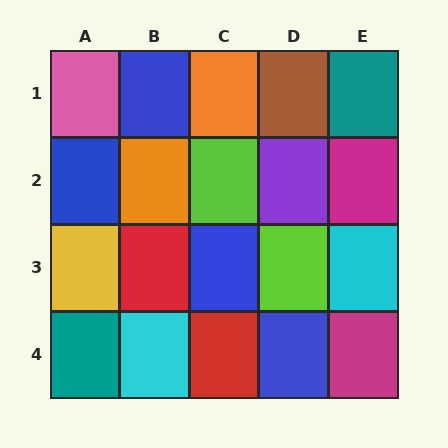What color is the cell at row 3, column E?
Cyan.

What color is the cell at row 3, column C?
Blue.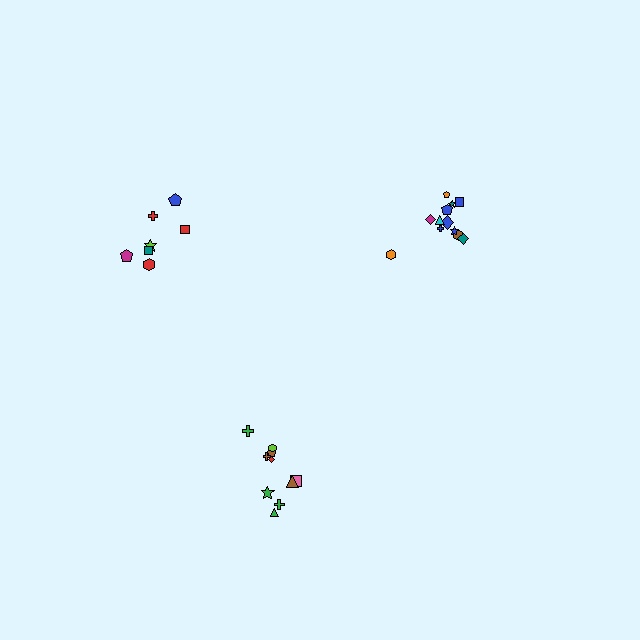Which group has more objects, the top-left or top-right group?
The top-right group.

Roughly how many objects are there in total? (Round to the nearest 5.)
Roughly 30 objects in total.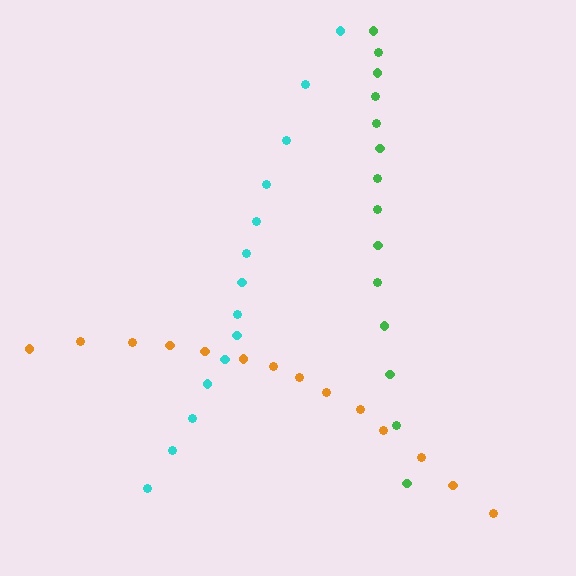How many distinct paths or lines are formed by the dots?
There are 3 distinct paths.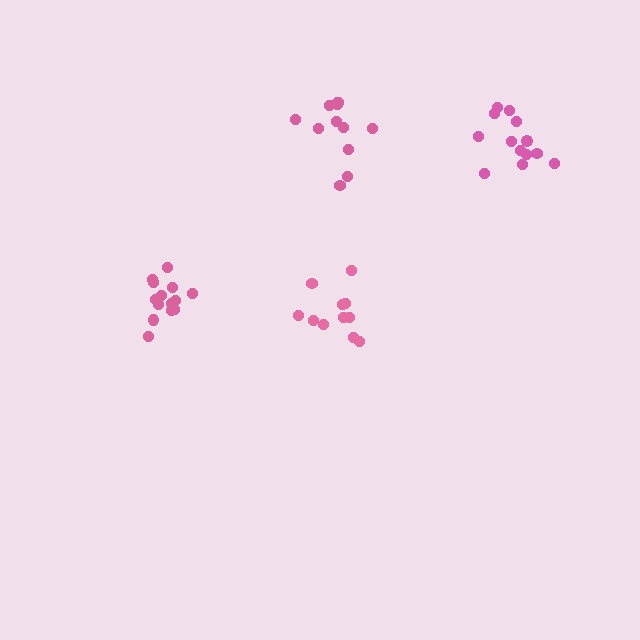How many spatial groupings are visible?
There are 4 spatial groupings.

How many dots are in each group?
Group 1: 11 dots, Group 2: 13 dots, Group 3: 15 dots, Group 4: 12 dots (51 total).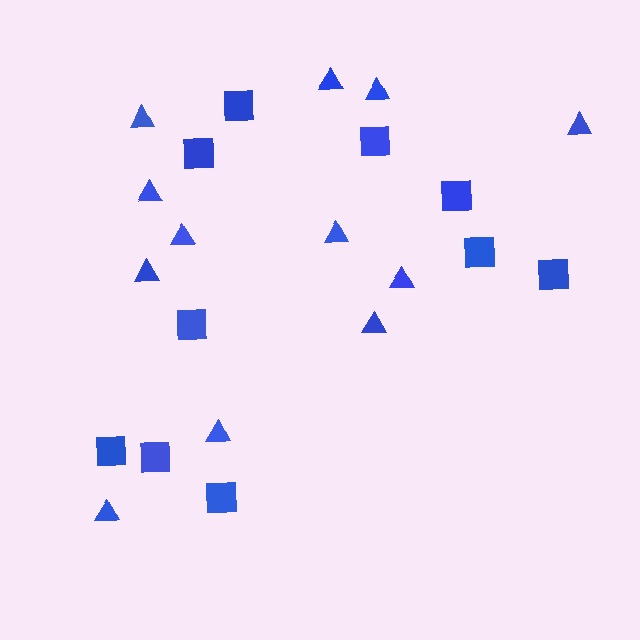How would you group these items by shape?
There are 2 groups: one group of squares (10) and one group of triangles (12).